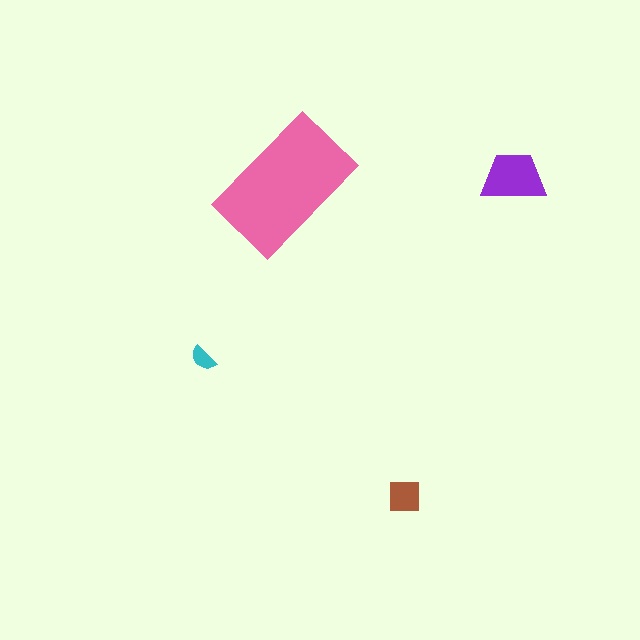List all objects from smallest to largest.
The cyan semicircle, the brown square, the purple trapezoid, the pink rectangle.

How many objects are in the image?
There are 4 objects in the image.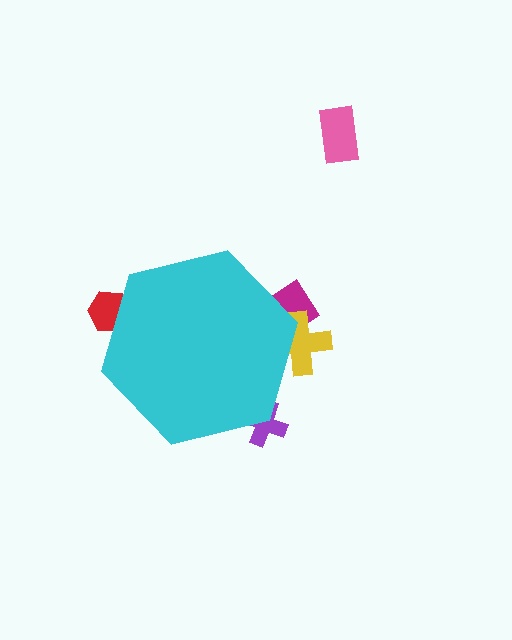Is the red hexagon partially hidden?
Yes, the red hexagon is partially hidden behind the cyan hexagon.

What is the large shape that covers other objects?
A cyan hexagon.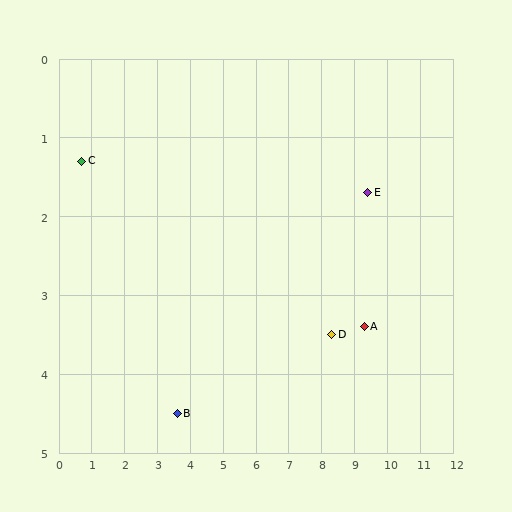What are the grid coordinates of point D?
Point D is at approximately (8.3, 3.5).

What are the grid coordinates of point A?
Point A is at approximately (9.3, 3.4).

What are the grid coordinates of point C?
Point C is at approximately (0.7, 1.3).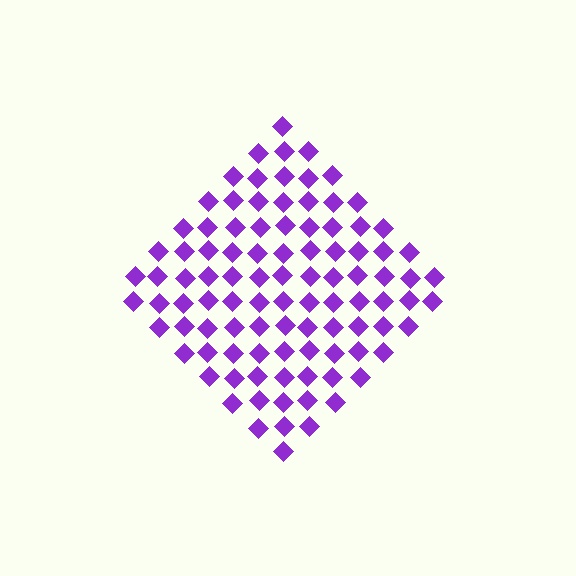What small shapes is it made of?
It is made of small diamonds.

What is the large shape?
The large shape is a diamond.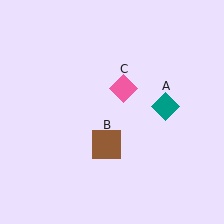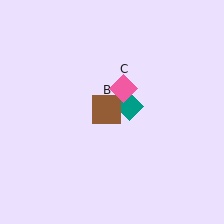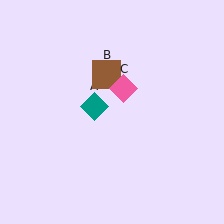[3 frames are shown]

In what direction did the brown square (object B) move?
The brown square (object B) moved up.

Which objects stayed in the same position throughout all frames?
Pink diamond (object C) remained stationary.